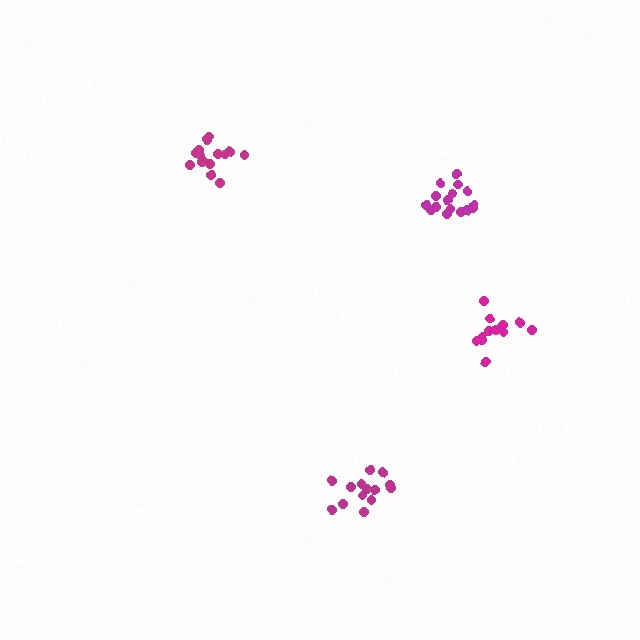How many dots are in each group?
Group 1: 16 dots, Group 2: 15 dots, Group 3: 12 dots, Group 4: 14 dots (57 total).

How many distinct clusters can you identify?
There are 4 distinct clusters.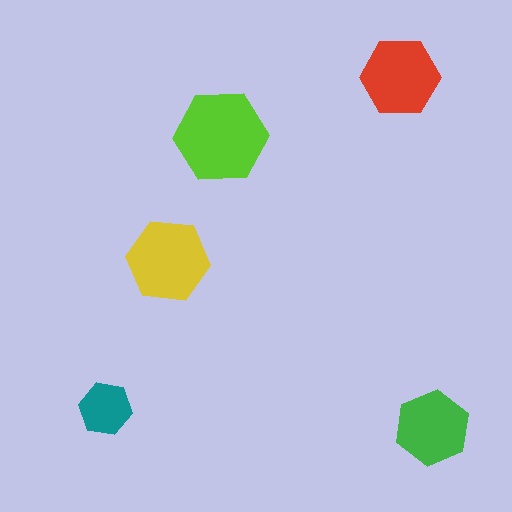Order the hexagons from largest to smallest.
the lime one, the yellow one, the red one, the green one, the teal one.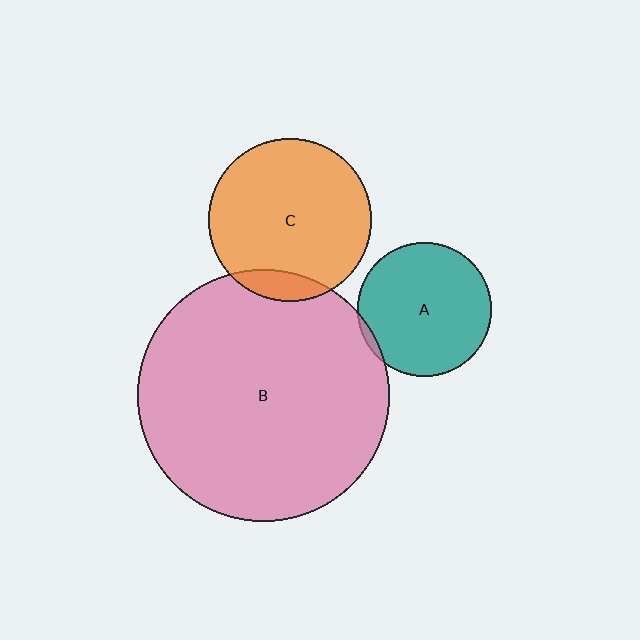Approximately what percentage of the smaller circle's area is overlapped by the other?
Approximately 5%.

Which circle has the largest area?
Circle B (pink).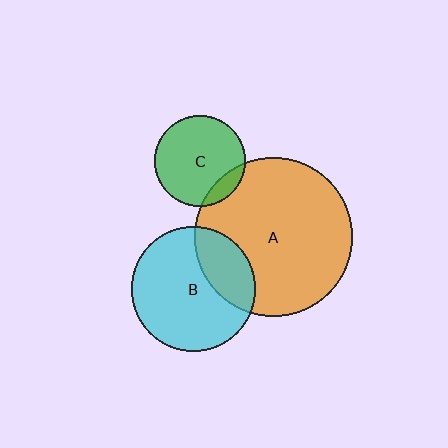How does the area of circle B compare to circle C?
Approximately 1.9 times.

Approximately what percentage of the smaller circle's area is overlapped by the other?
Approximately 25%.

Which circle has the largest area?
Circle A (orange).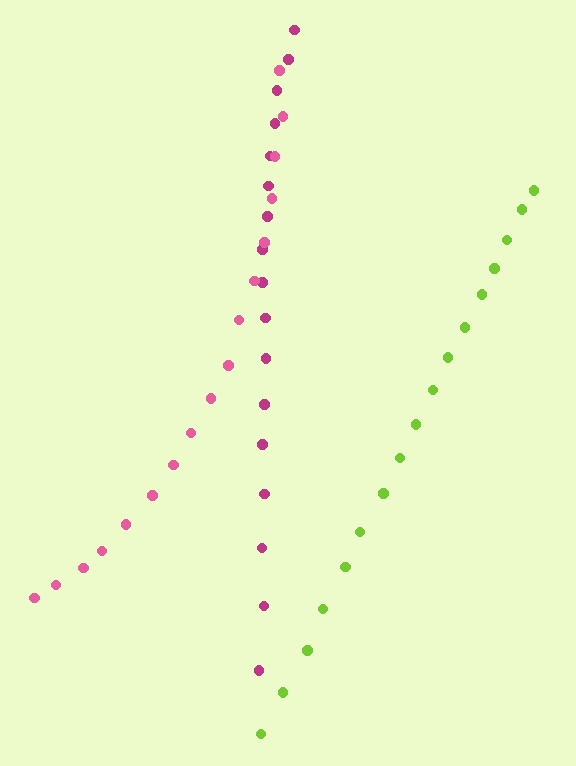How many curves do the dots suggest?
There are 3 distinct paths.